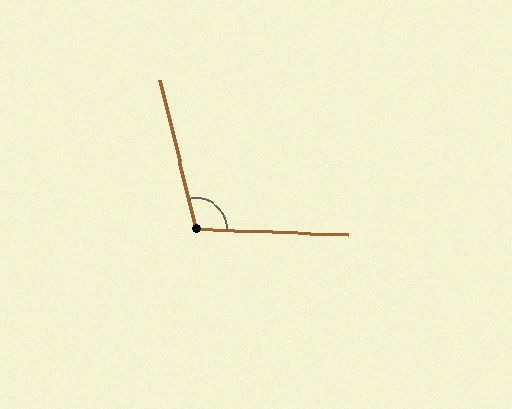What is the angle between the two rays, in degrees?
Approximately 105 degrees.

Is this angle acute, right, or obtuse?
It is obtuse.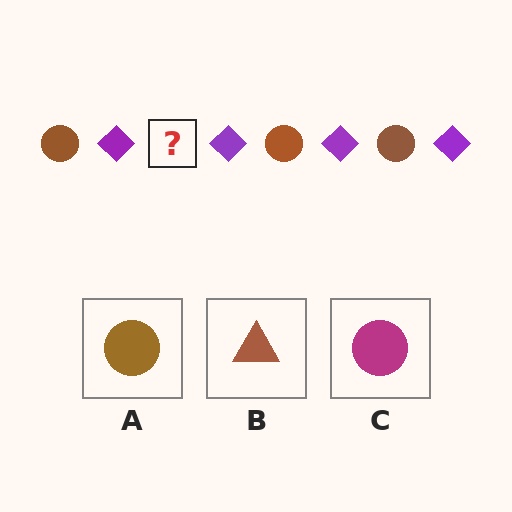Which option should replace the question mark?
Option A.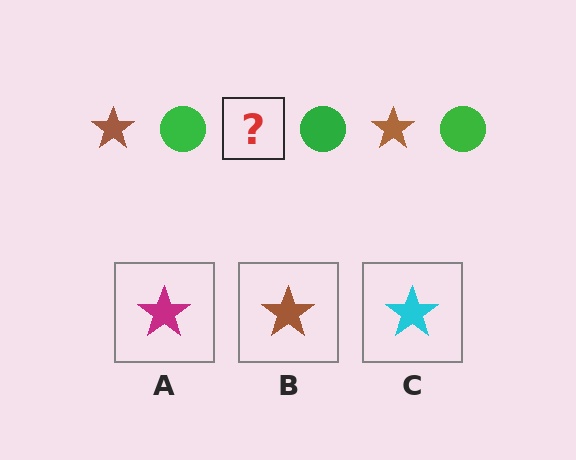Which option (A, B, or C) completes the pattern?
B.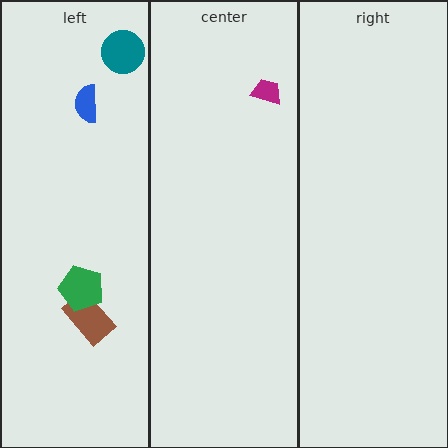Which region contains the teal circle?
The left region.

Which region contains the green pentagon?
The left region.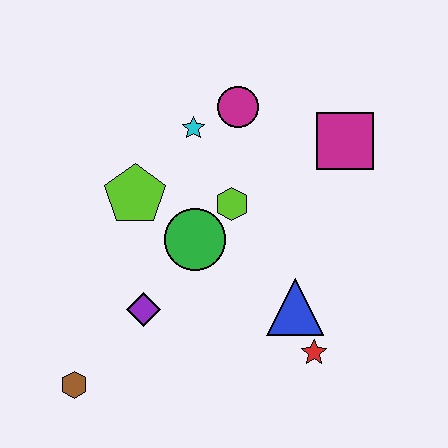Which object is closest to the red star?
The blue triangle is closest to the red star.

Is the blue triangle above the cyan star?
No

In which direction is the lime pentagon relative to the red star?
The lime pentagon is to the left of the red star.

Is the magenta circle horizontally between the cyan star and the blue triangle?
Yes